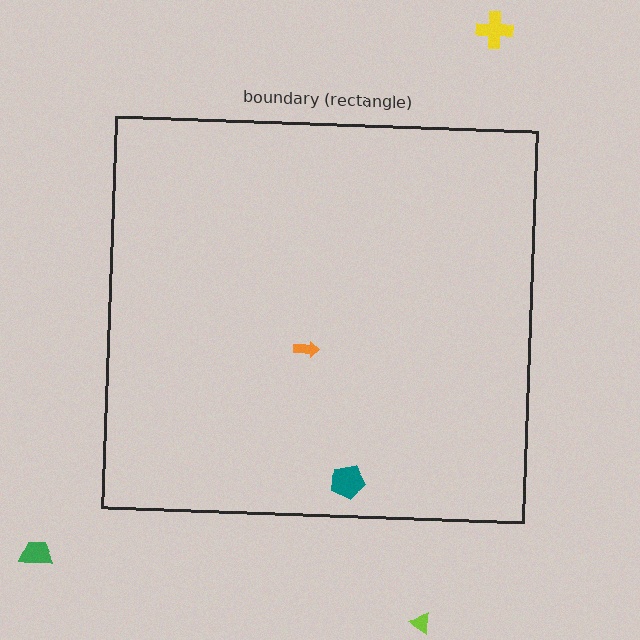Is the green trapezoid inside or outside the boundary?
Outside.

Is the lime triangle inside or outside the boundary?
Outside.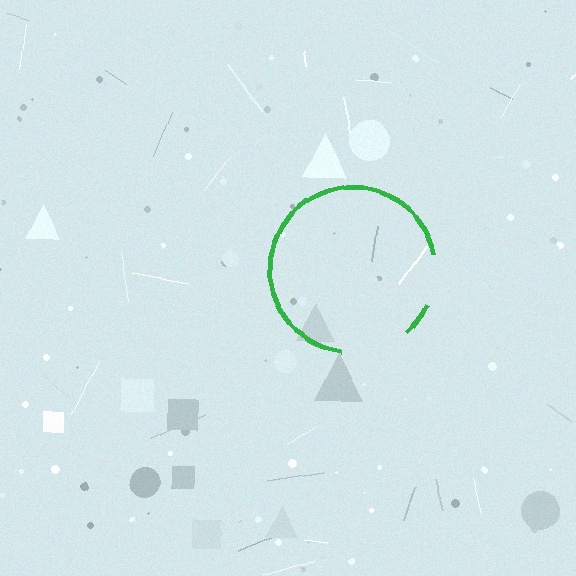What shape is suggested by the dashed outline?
The dashed outline suggests a circle.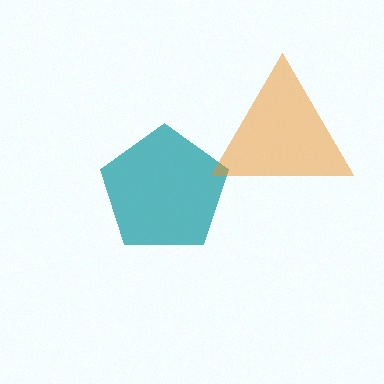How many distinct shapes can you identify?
There are 2 distinct shapes: a teal pentagon, an orange triangle.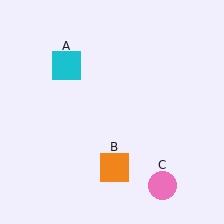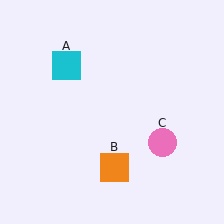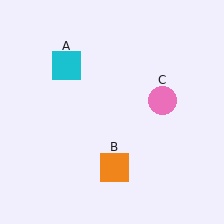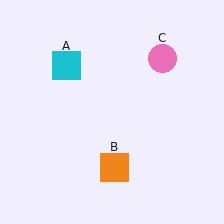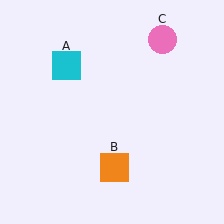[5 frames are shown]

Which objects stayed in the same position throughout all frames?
Cyan square (object A) and orange square (object B) remained stationary.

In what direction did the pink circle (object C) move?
The pink circle (object C) moved up.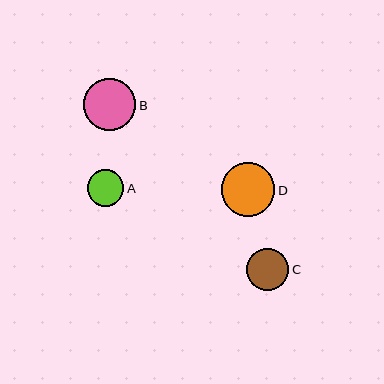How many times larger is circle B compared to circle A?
Circle B is approximately 1.4 times the size of circle A.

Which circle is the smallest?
Circle A is the smallest with a size of approximately 37 pixels.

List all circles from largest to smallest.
From largest to smallest: D, B, C, A.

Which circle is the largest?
Circle D is the largest with a size of approximately 54 pixels.